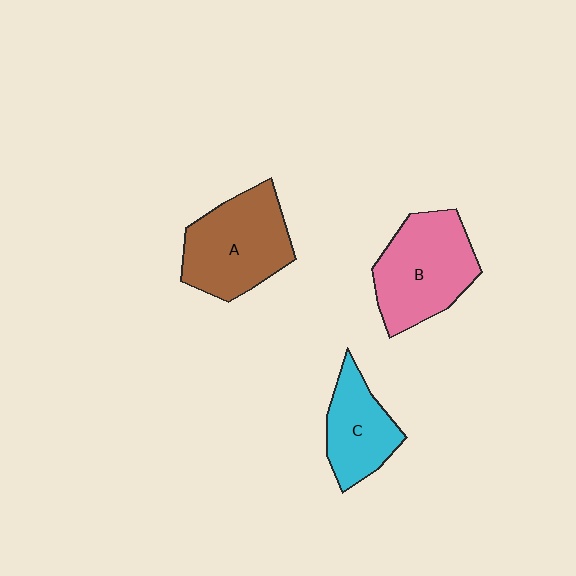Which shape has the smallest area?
Shape C (cyan).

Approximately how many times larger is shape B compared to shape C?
Approximately 1.5 times.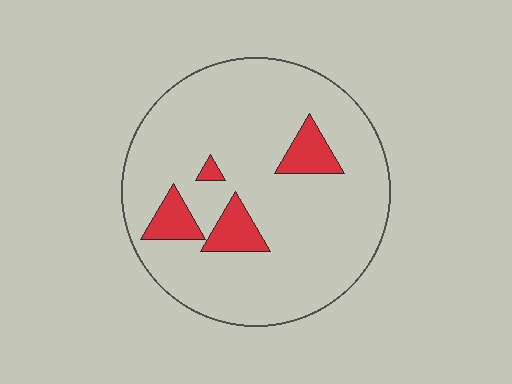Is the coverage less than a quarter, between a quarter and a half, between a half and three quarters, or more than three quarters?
Less than a quarter.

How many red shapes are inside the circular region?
4.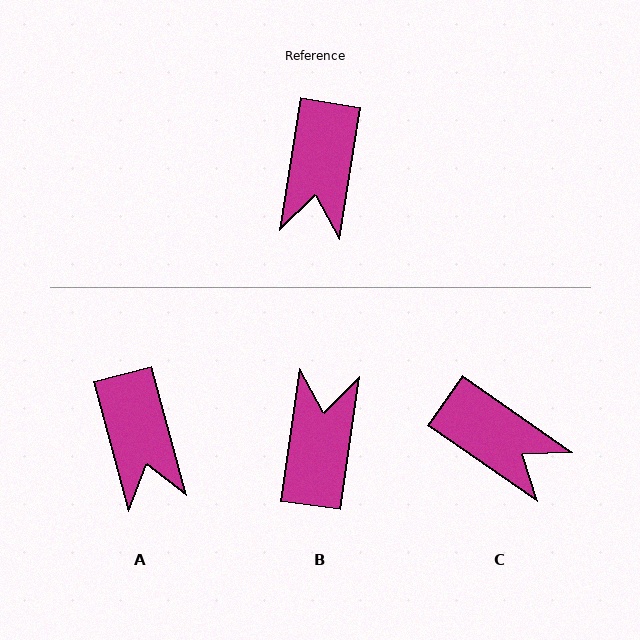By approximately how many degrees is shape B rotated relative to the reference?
Approximately 179 degrees clockwise.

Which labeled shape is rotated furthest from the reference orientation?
B, about 179 degrees away.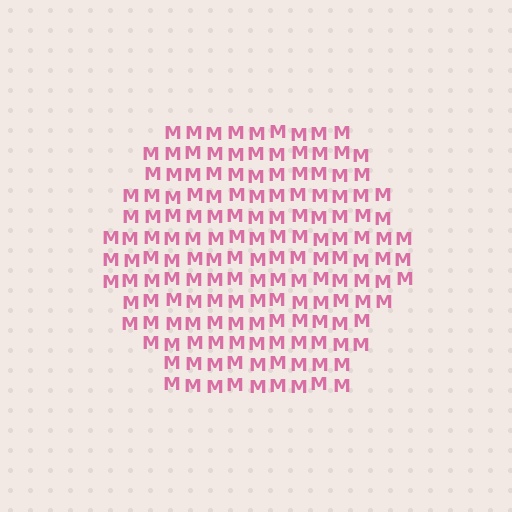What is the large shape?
The large shape is a hexagon.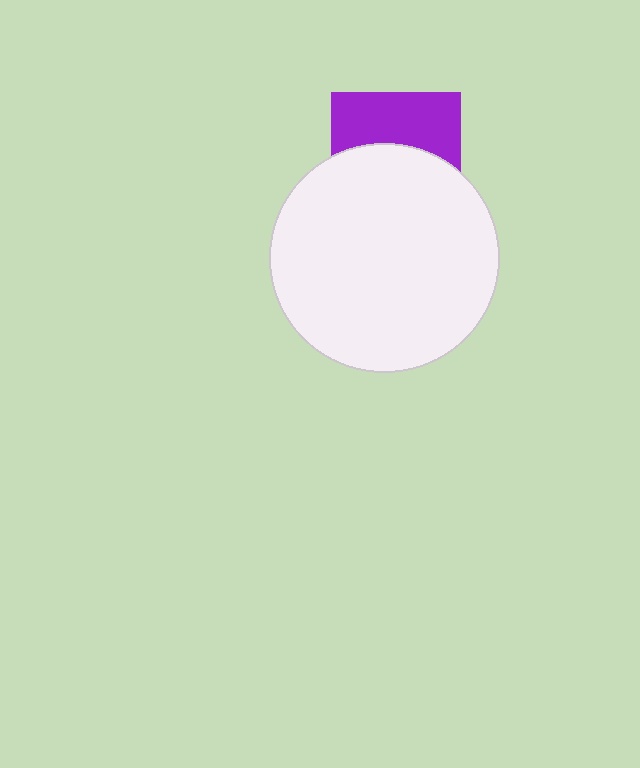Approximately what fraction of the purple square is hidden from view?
Roughly 55% of the purple square is hidden behind the white circle.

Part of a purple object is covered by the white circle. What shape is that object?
It is a square.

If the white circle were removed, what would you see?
You would see the complete purple square.